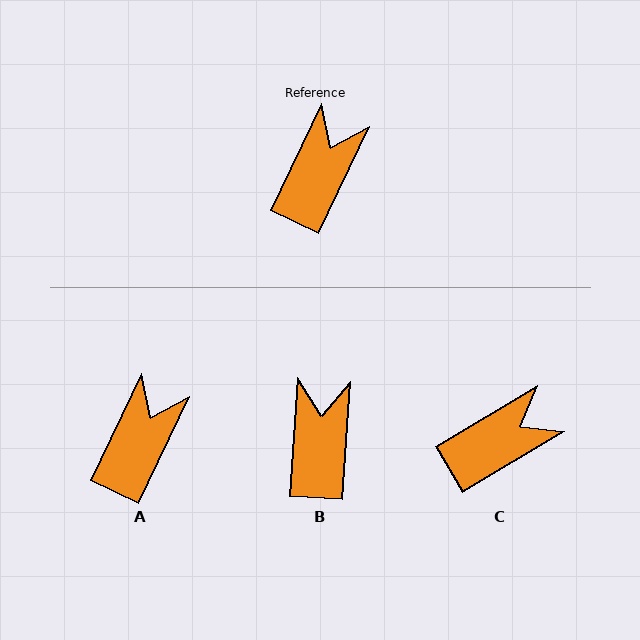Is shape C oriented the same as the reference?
No, it is off by about 34 degrees.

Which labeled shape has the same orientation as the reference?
A.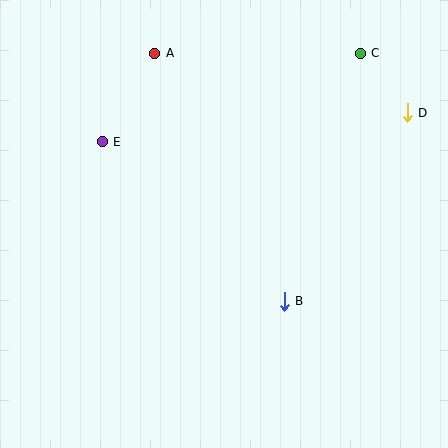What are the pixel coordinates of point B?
Point B is at (284, 301).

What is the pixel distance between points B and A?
The distance between B and A is 280 pixels.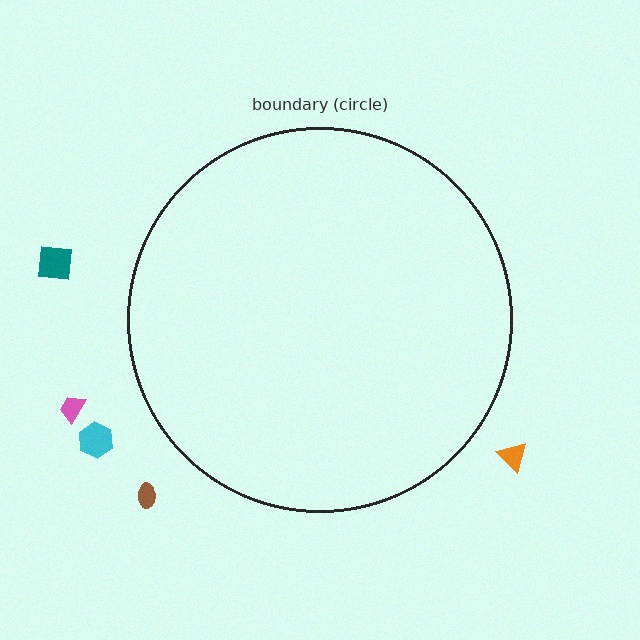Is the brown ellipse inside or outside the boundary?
Outside.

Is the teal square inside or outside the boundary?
Outside.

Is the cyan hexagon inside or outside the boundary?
Outside.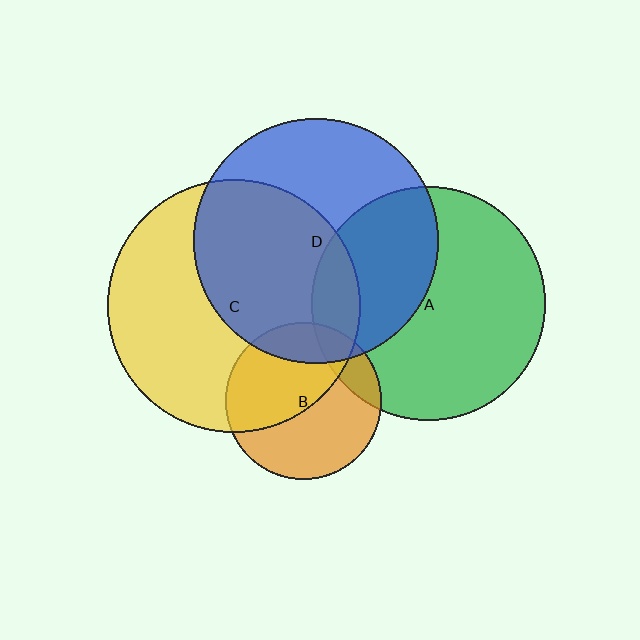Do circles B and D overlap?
Yes.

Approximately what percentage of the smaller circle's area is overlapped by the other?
Approximately 15%.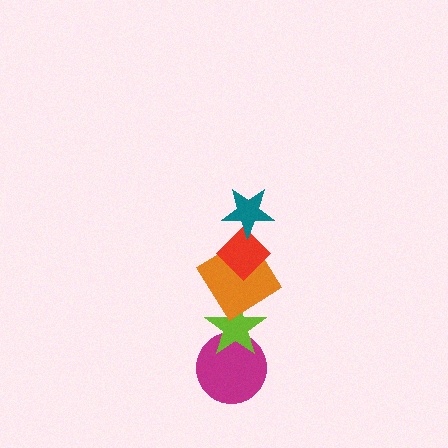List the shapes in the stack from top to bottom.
From top to bottom: the teal star, the red diamond, the orange diamond, the lime star, the magenta circle.